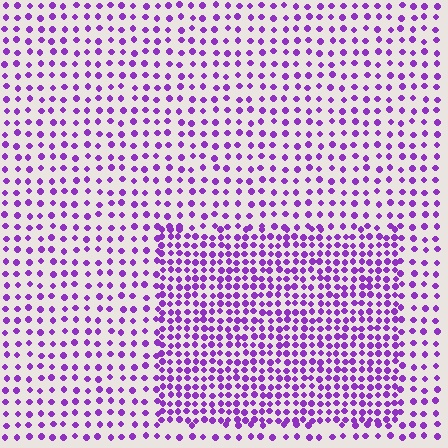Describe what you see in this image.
The image contains small purple elements arranged at two different densities. A rectangle-shaped region is visible where the elements are more densely packed than the surrounding area.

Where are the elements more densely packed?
The elements are more densely packed inside the rectangle boundary.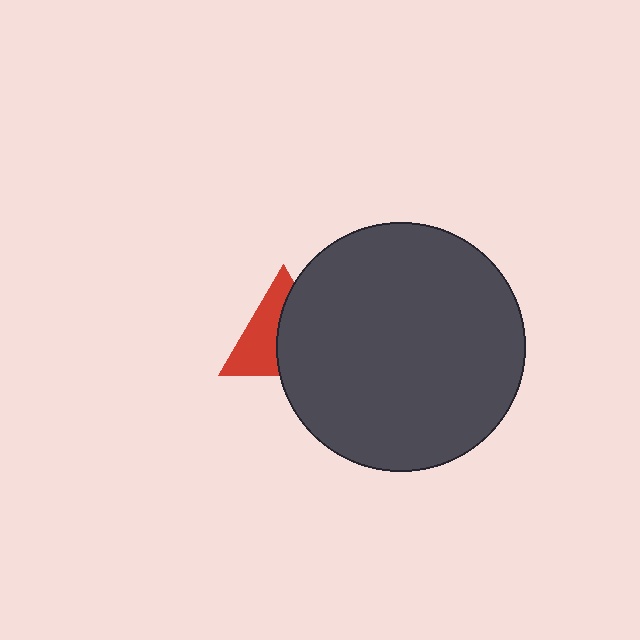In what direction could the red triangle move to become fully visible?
The red triangle could move left. That would shift it out from behind the dark gray circle entirely.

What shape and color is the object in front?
The object in front is a dark gray circle.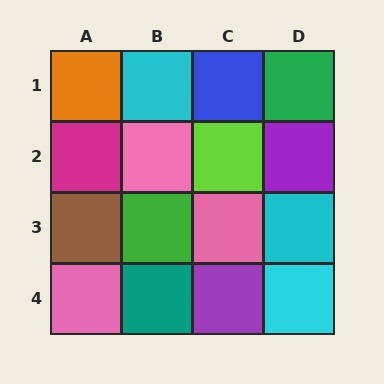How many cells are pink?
3 cells are pink.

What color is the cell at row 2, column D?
Purple.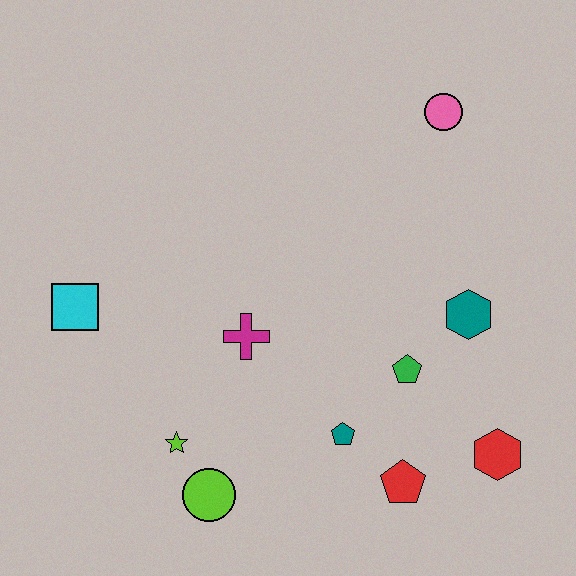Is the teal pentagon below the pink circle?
Yes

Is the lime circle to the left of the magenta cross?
Yes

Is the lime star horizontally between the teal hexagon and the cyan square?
Yes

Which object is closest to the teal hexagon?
The green pentagon is closest to the teal hexagon.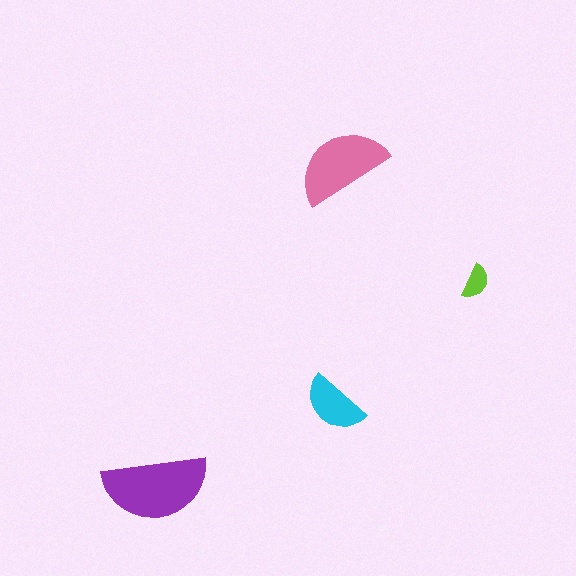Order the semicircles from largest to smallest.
the purple one, the pink one, the cyan one, the lime one.